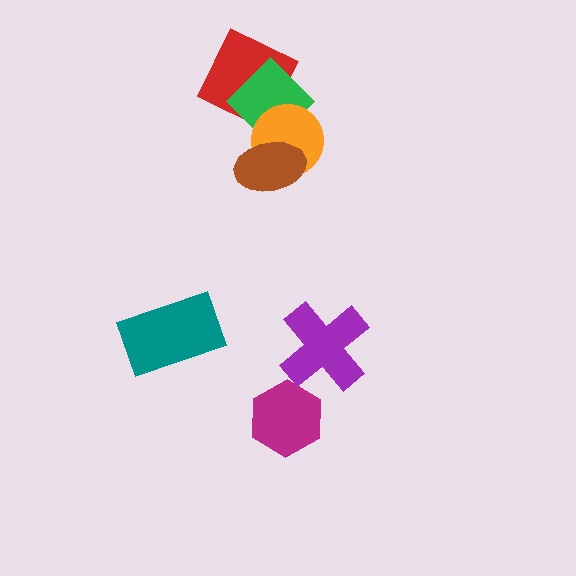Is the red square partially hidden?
Yes, it is partially covered by another shape.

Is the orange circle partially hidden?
Yes, it is partially covered by another shape.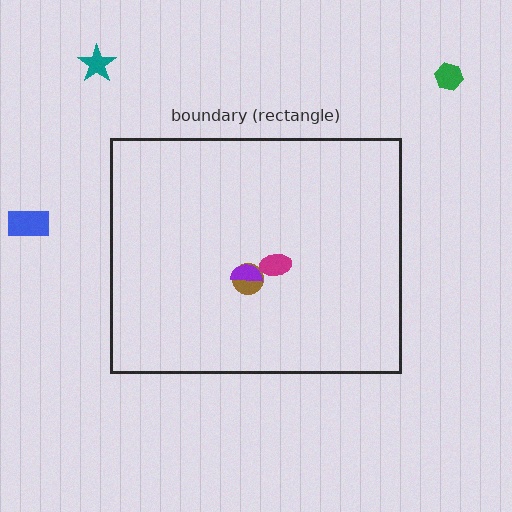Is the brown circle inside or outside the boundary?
Inside.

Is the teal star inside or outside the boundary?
Outside.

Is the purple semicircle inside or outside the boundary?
Inside.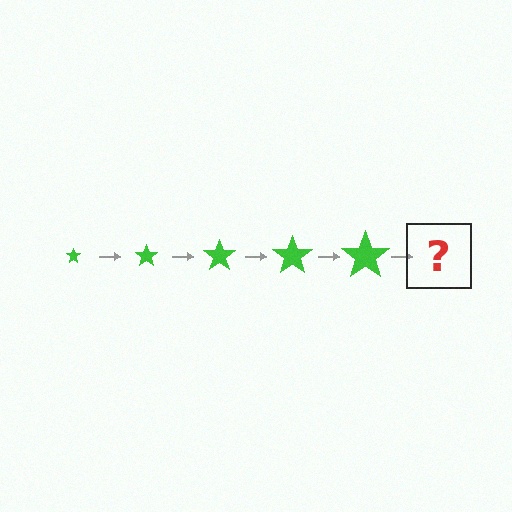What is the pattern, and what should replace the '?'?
The pattern is that the star gets progressively larger each step. The '?' should be a green star, larger than the previous one.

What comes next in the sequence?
The next element should be a green star, larger than the previous one.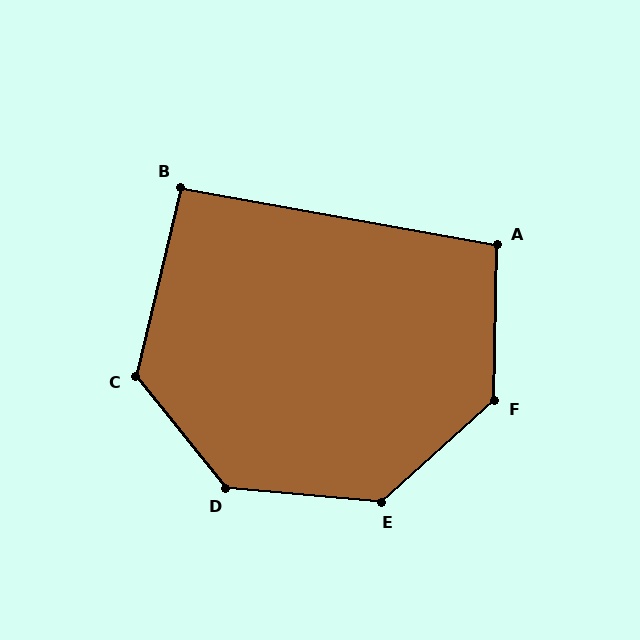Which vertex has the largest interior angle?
D, at approximately 134 degrees.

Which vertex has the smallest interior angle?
B, at approximately 93 degrees.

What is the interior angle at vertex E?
Approximately 133 degrees (obtuse).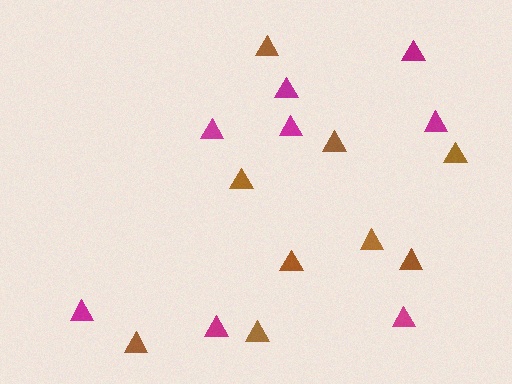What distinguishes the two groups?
There are 2 groups: one group of brown triangles (9) and one group of magenta triangles (8).